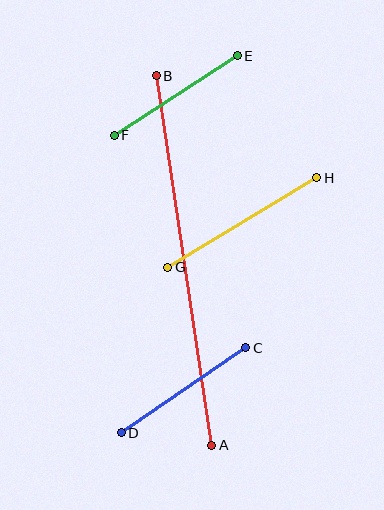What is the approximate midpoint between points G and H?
The midpoint is at approximately (242, 222) pixels.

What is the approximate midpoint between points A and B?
The midpoint is at approximately (184, 261) pixels.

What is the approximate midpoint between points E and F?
The midpoint is at approximately (176, 96) pixels.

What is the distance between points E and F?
The distance is approximately 146 pixels.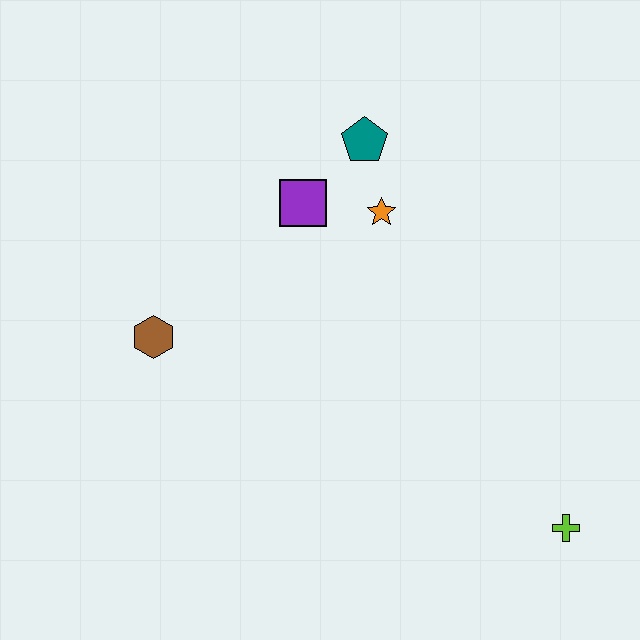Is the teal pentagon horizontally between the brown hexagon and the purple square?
No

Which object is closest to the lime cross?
The orange star is closest to the lime cross.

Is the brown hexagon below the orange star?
Yes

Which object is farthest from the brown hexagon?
The lime cross is farthest from the brown hexagon.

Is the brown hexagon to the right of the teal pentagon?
No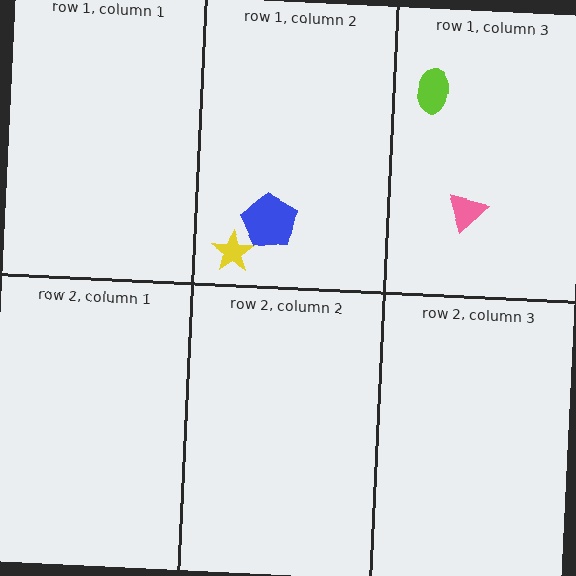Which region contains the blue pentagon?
The row 1, column 2 region.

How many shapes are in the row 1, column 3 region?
2.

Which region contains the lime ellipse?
The row 1, column 3 region.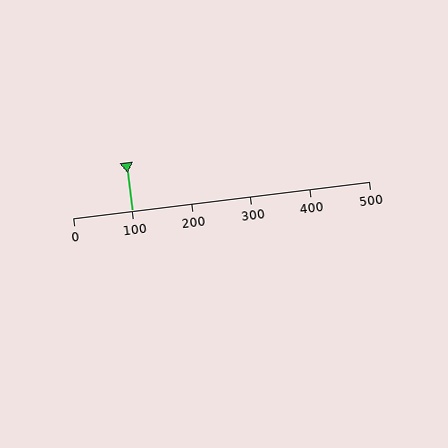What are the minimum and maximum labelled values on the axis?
The axis runs from 0 to 500.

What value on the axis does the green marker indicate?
The marker indicates approximately 100.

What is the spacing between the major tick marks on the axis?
The major ticks are spaced 100 apart.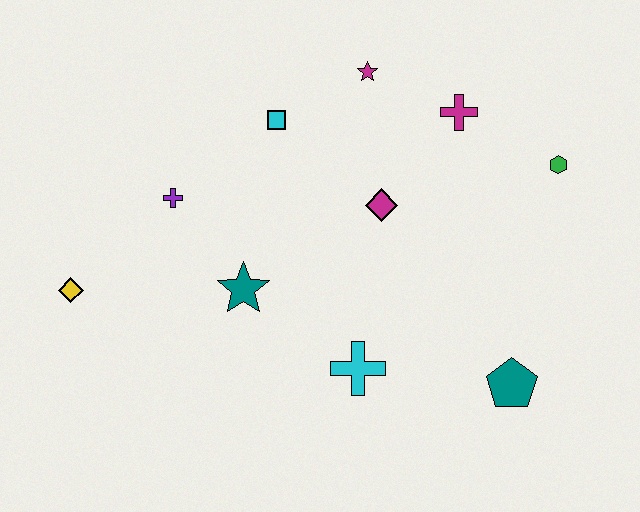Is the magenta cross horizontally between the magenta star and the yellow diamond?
No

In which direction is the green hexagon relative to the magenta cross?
The green hexagon is to the right of the magenta cross.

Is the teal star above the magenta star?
No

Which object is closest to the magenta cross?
The magenta star is closest to the magenta cross.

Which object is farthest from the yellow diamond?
The green hexagon is farthest from the yellow diamond.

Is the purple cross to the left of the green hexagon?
Yes